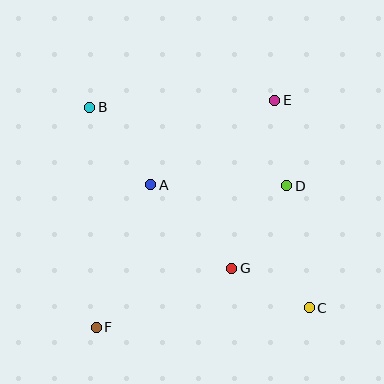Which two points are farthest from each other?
Points B and C are farthest from each other.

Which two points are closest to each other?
Points D and E are closest to each other.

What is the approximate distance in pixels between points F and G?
The distance between F and G is approximately 148 pixels.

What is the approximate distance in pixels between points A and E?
The distance between A and E is approximately 150 pixels.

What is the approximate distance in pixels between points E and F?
The distance between E and F is approximately 289 pixels.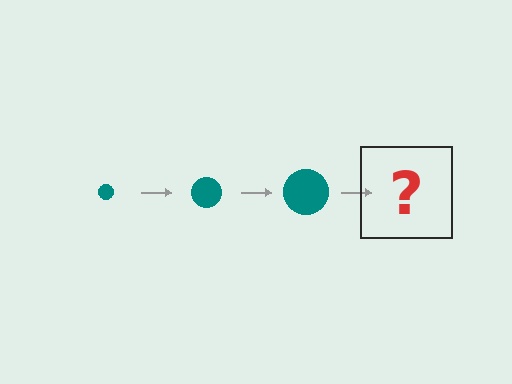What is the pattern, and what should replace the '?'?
The pattern is that the circle gets progressively larger each step. The '?' should be a teal circle, larger than the previous one.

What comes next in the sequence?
The next element should be a teal circle, larger than the previous one.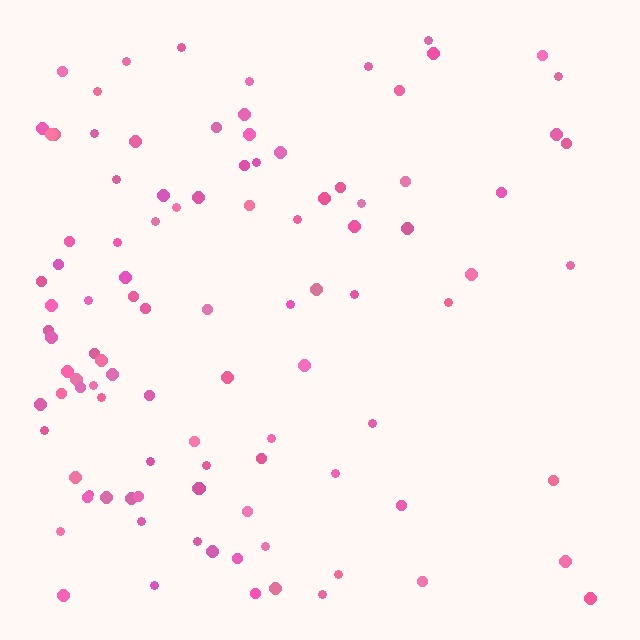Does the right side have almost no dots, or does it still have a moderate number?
Still a moderate number, just noticeably fewer than the left.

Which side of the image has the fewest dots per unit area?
The right.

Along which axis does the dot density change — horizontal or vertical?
Horizontal.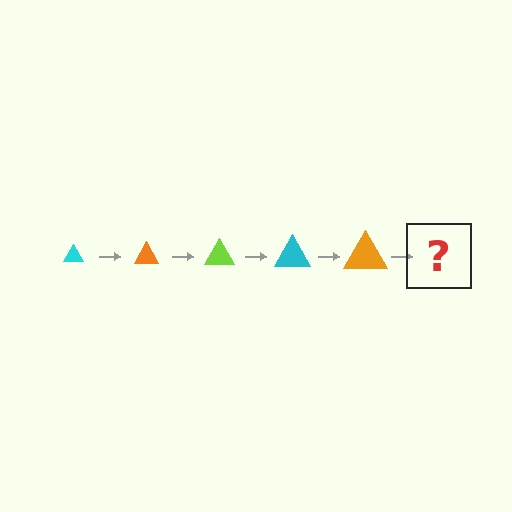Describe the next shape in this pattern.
It should be a lime triangle, larger than the previous one.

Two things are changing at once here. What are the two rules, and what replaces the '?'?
The two rules are that the triangle grows larger each step and the color cycles through cyan, orange, and lime. The '?' should be a lime triangle, larger than the previous one.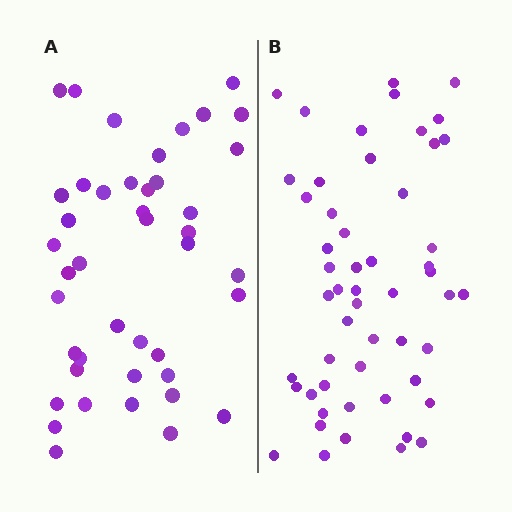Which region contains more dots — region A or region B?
Region B (the right region) has more dots.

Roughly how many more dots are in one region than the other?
Region B has roughly 10 or so more dots than region A.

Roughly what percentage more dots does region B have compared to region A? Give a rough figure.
About 25% more.